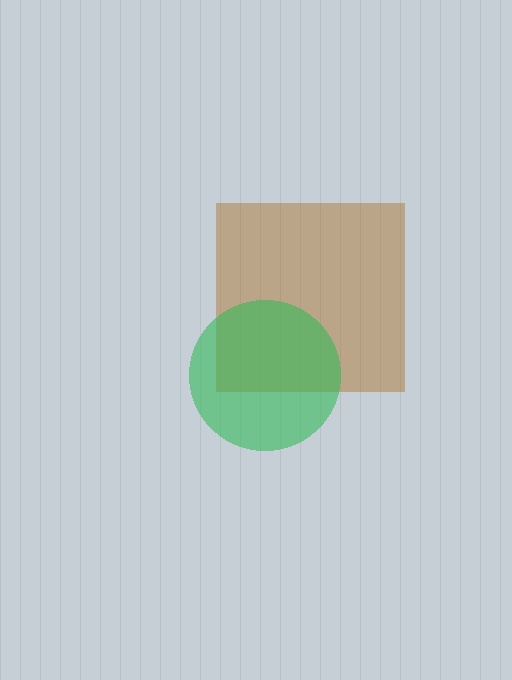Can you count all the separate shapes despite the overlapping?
Yes, there are 2 separate shapes.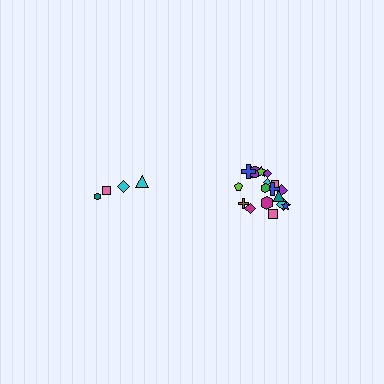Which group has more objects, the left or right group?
The right group.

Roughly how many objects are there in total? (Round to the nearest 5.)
Roughly 20 objects in total.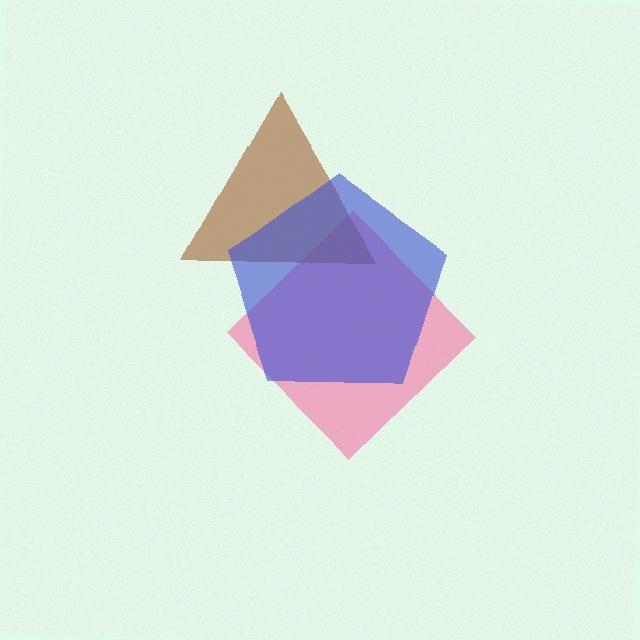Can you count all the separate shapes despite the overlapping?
Yes, there are 3 separate shapes.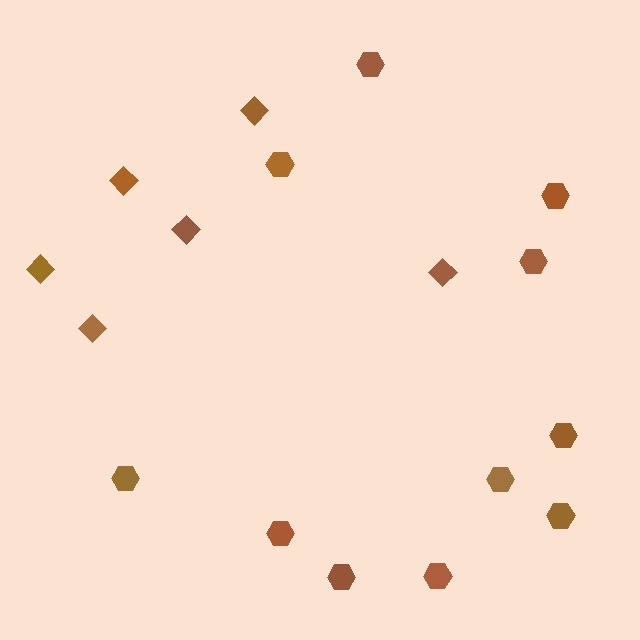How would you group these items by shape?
There are 2 groups: one group of hexagons (11) and one group of diamonds (6).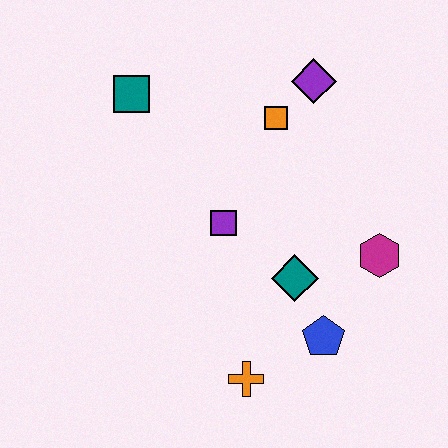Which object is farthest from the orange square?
The orange cross is farthest from the orange square.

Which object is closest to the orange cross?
The blue pentagon is closest to the orange cross.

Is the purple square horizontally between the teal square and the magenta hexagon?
Yes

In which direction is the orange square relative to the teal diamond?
The orange square is above the teal diamond.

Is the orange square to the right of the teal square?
Yes